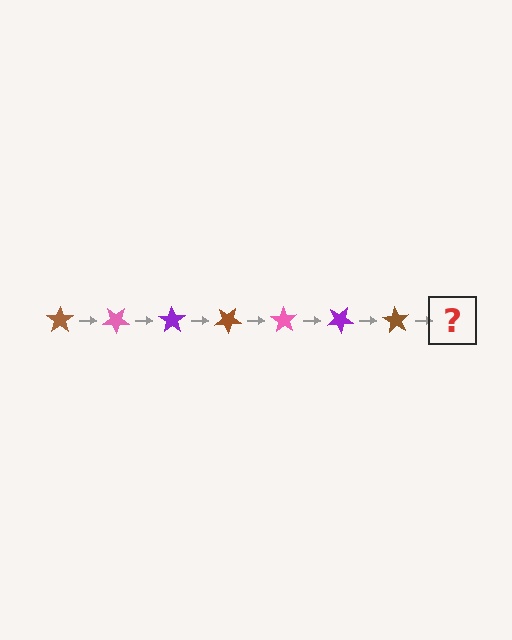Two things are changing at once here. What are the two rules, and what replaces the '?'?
The two rules are that it rotates 35 degrees each step and the color cycles through brown, pink, and purple. The '?' should be a pink star, rotated 245 degrees from the start.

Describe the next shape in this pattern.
It should be a pink star, rotated 245 degrees from the start.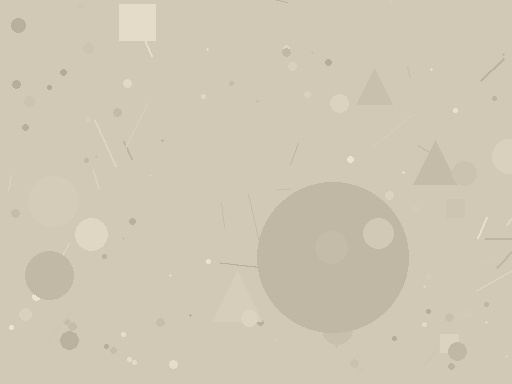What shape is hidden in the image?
A circle is hidden in the image.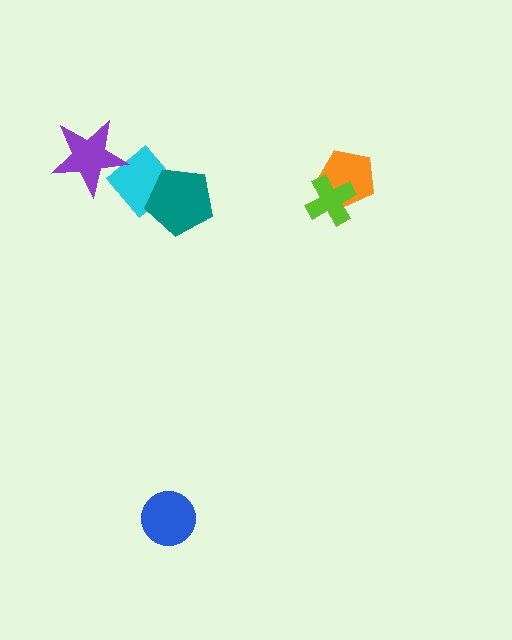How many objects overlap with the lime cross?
1 object overlaps with the lime cross.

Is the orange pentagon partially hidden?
Yes, it is partially covered by another shape.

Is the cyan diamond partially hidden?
Yes, it is partially covered by another shape.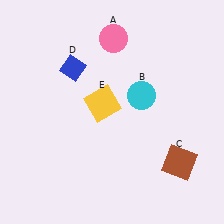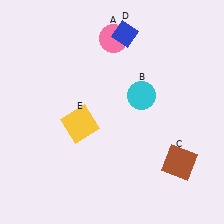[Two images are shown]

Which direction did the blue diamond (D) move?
The blue diamond (D) moved right.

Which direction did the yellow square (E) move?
The yellow square (E) moved left.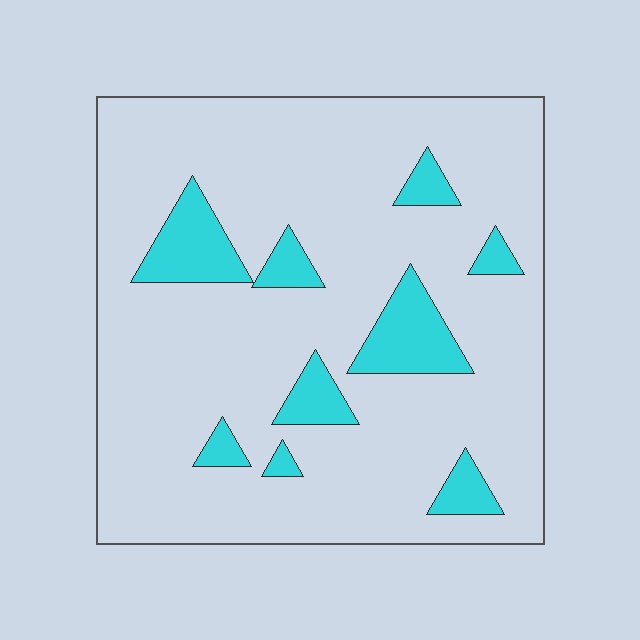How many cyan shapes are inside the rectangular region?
9.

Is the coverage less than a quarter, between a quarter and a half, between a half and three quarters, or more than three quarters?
Less than a quarter.